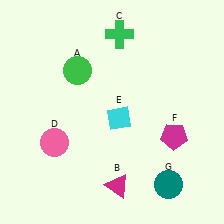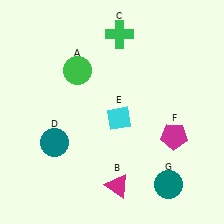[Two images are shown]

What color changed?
The circle (D) changed from pink in Image 1 to teal in Image 2.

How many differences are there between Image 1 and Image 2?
There is 1 difference between the two images.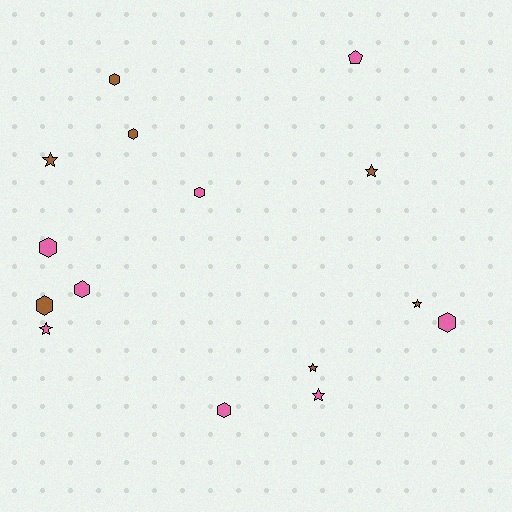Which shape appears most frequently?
Hexagon, with 8 objects.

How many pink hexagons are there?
There are 5 pink hexagons.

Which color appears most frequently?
Pink, with 8 objects.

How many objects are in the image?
There are 15 objects.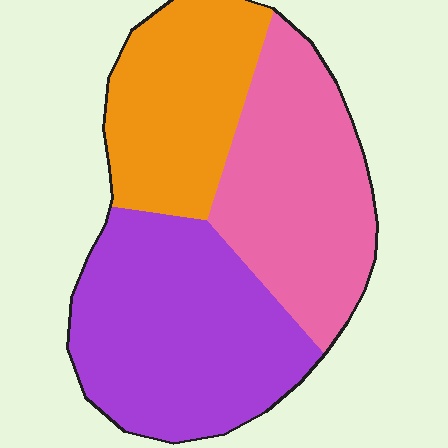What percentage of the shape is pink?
Pink takes up about one third (1/3) of the shape.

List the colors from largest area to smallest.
From largest to smallest: purple, pink, orange.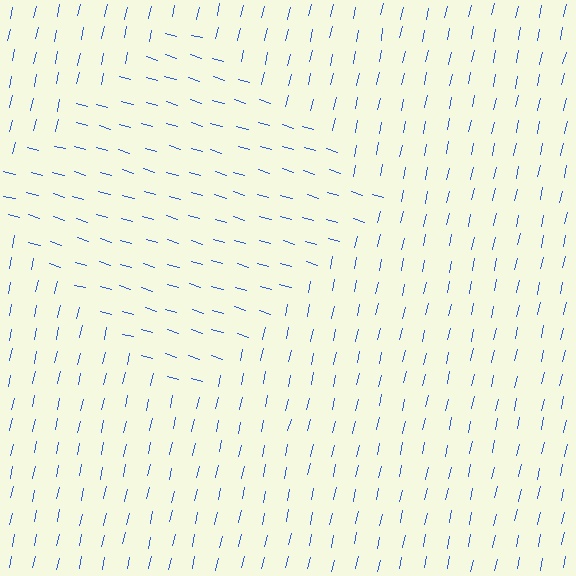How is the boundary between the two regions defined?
The boundary is defined purely by a change in line orientation (approximately 86 degrees difference). All lines are the same color and thickness.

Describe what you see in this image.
The image is filled with small blue line segments. A diamond region in the image has lines oriented differently from the surrounding lines, creating a visible texture boundary.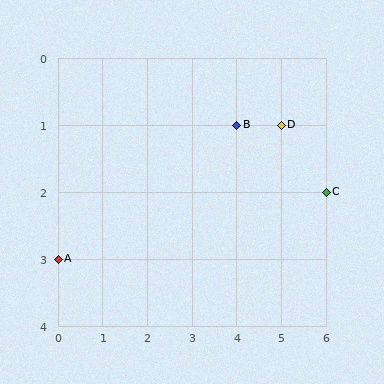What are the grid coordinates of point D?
Point D is at grid coordinates (5, 1).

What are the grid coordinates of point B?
Point B is at grid coordinates (4, 1).